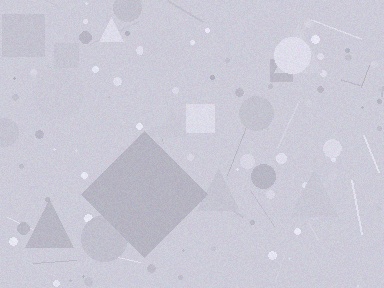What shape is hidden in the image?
A diamond is hidden in the image.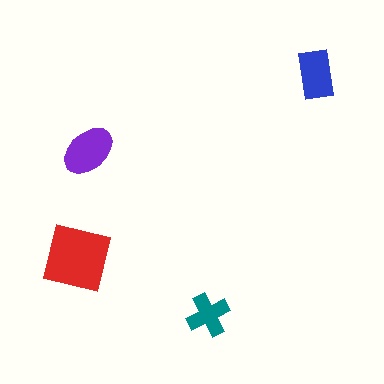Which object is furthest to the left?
The red square is leftmost.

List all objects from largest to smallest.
The red square, the purple ellipse, the blue rectangle, the teal cross.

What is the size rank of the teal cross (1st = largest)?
4th.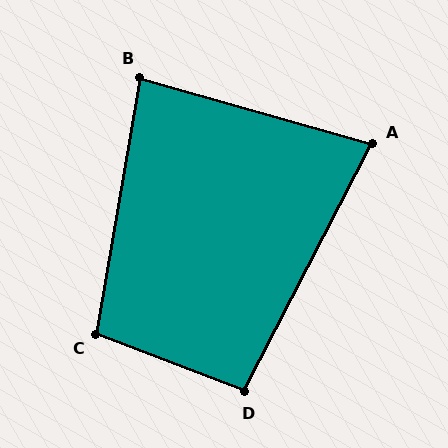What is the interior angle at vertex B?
Approximately 84 degrees (acute).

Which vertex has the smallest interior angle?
A, at approximately 79 degrees.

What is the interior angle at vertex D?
Approximately 96 degrees (obtuse).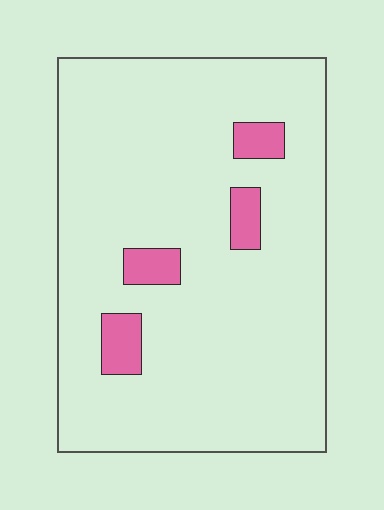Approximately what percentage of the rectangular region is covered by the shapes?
Approximately 10%.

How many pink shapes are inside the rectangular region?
4.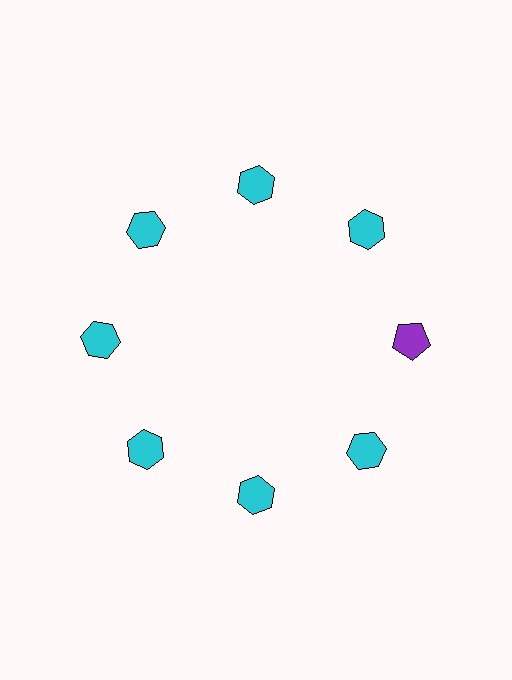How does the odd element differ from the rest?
It differs in both color (purple instead of cyan) and shape (pentagon instead of hexagon).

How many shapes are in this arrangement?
There are 8 shapes arranged in a ring pattern.